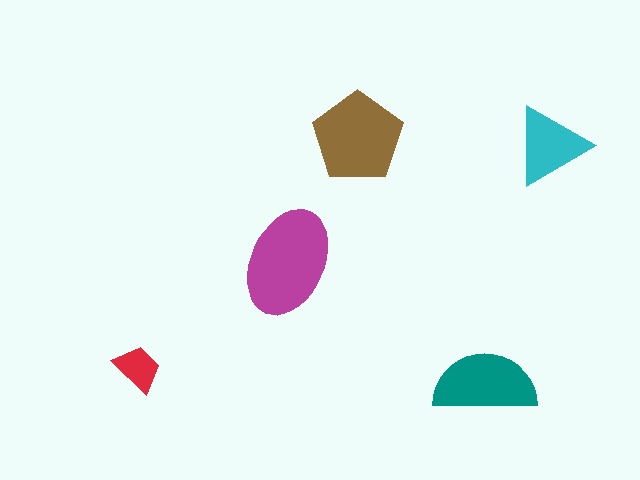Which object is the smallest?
The red trapezoid.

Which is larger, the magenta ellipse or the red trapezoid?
The magenta ellipse.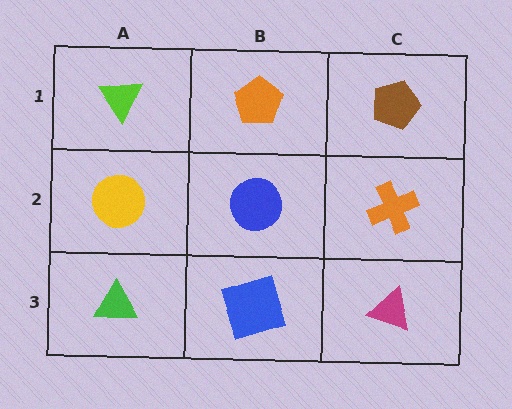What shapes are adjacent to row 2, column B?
An orange pentagon (row 1, column B), a blue square (row 3, column B), a yellow circle (row 2, column A), an orange cross (row 2, column C).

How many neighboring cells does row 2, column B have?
4.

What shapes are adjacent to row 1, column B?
A blue circle (row 2, column B), a lime triangle (row 1, column A), a brown pentagon (row 1, column C).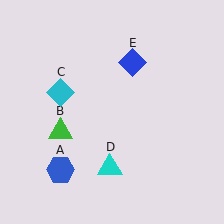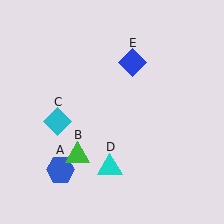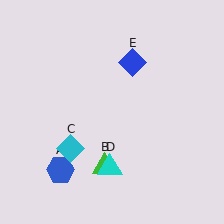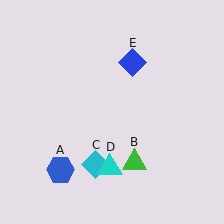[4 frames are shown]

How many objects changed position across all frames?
2 objects changed position: green triangle (object B), cyan diamond (object C).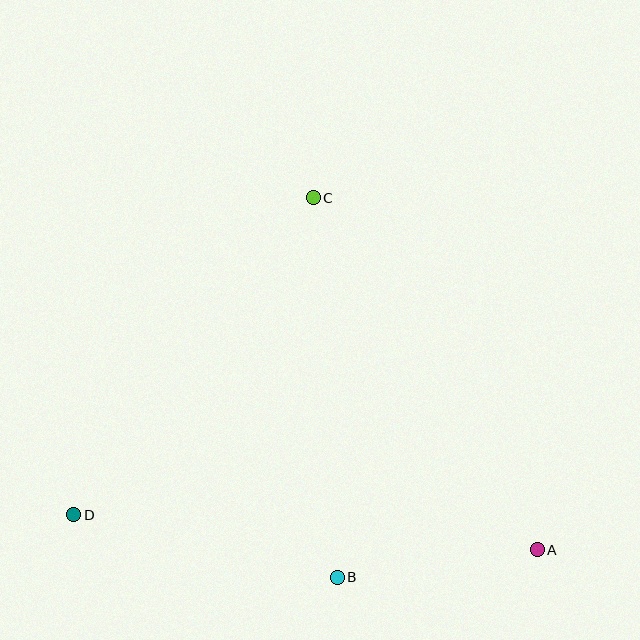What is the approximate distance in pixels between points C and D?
The distance between C and D is approximately 397 pixels.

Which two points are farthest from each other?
Points A and D are farthest from each other.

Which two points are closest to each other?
Points A and B are closest to each other.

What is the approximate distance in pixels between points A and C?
The distance between A and C is approximately 418 pixels.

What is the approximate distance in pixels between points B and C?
The distance between B and C is approximately 380 pixels.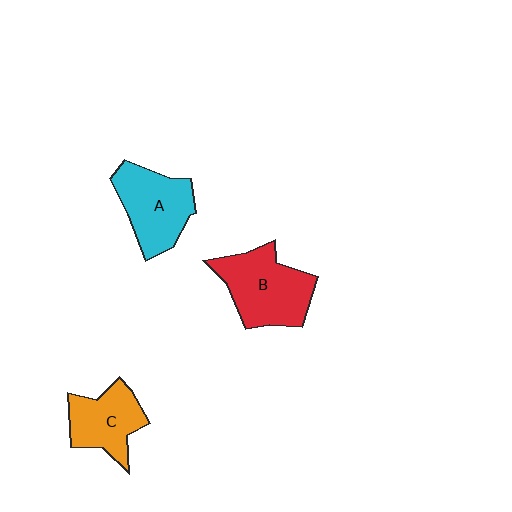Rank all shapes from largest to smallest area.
From largest to smallest: B (red), A (cyan), C (orange).